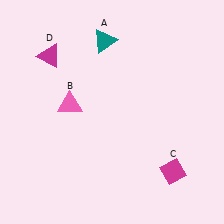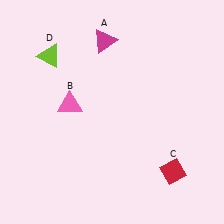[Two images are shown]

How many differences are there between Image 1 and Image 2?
There are 3 differences between the two images.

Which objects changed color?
A changed from teal to magenta. C changed from magenta to red. D changed from magenta to lime.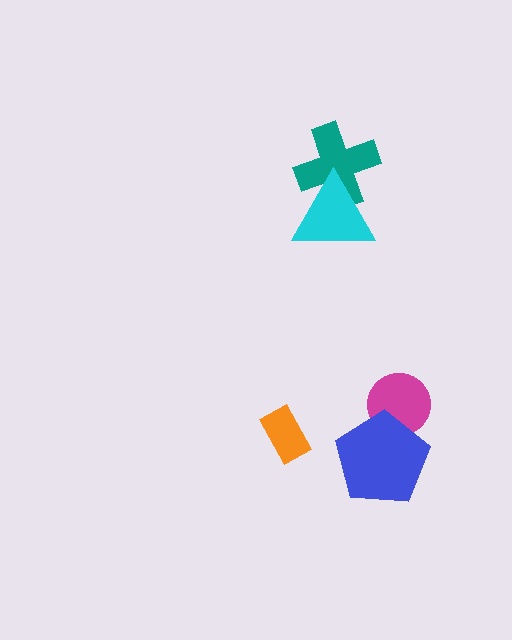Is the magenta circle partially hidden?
Yes, it is partially covered by another shape.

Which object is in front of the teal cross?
The cyan triangle is in front of the teal cross.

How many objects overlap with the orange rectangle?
0 objects overlap with the orange rectangle.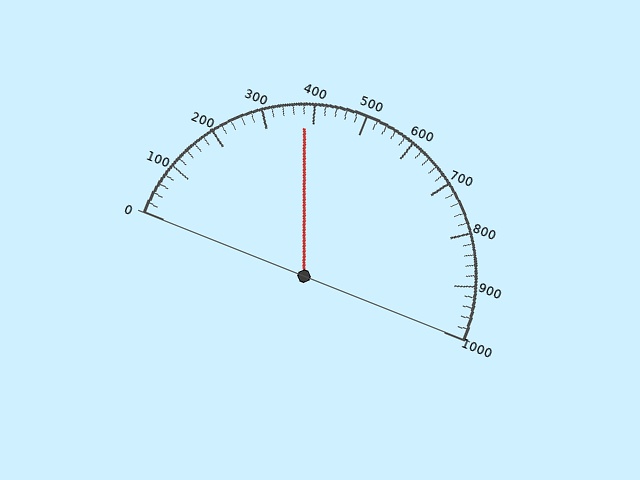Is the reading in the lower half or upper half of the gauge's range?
The reading is in the lower half of the range (0 to 1000).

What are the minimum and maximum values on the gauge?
The gauge ranges from 0 to 1000.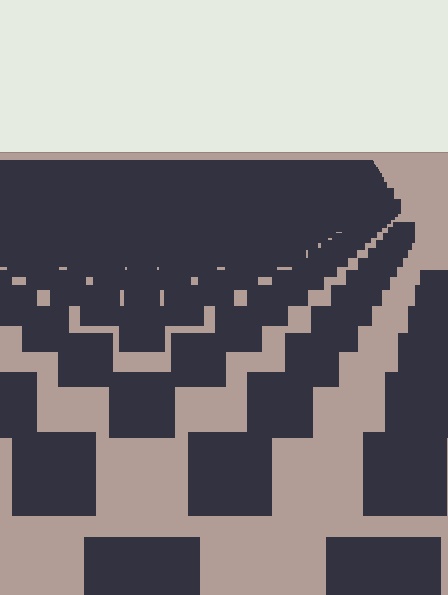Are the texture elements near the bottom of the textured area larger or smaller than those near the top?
Larger. Near the bottom, elements are closer to the viewer and appear at a bigger on-screen size.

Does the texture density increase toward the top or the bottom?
Density increases toward the top.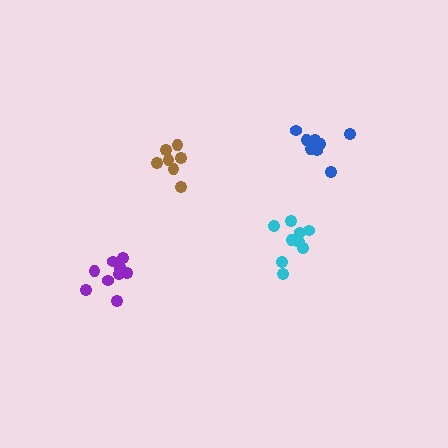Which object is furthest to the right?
The blue cluster is rightmost.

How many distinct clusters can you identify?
There are 4 distinct clusters.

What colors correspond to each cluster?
The clusters are colored: brown, blue, purple, cyan.